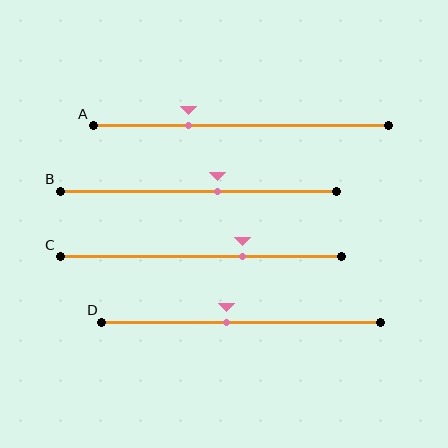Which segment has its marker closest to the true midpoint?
Segment D has its marker closest to the true midpoint.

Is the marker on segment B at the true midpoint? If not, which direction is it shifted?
No, the marker on segment B is shifted to the right by about 7% of the segment length.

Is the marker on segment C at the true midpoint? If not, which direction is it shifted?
No, the marker on segment C is shifted to the right by about 15% of the segment length.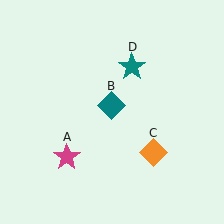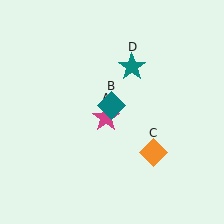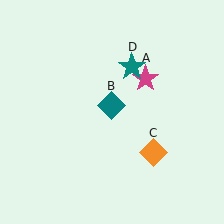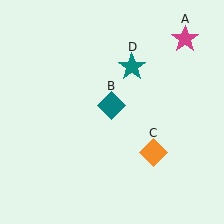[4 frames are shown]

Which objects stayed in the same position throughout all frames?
Teal diamond (object B) and orange diamond (object C) and teal star (object D) remained stationary.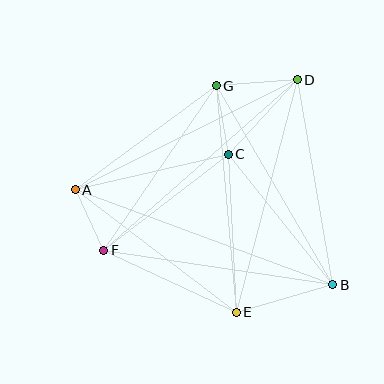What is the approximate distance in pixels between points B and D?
The distance between B and D is approximately 208 pixels.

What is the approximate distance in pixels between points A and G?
The distance between A and G is approximately 175 pixels.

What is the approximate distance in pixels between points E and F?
The distance between E and F is approximately 146 pixels.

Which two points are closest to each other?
Points A and F are closest to each other.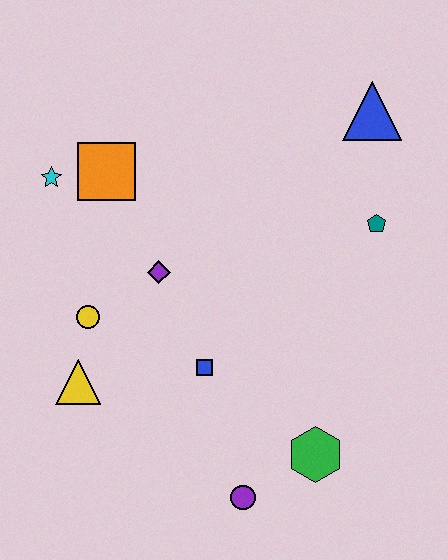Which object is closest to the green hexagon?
The purple circle is closest to the green hexagon.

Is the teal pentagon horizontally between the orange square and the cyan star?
No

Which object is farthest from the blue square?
The blue triangle is farthest from the blue square.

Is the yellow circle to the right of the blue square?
No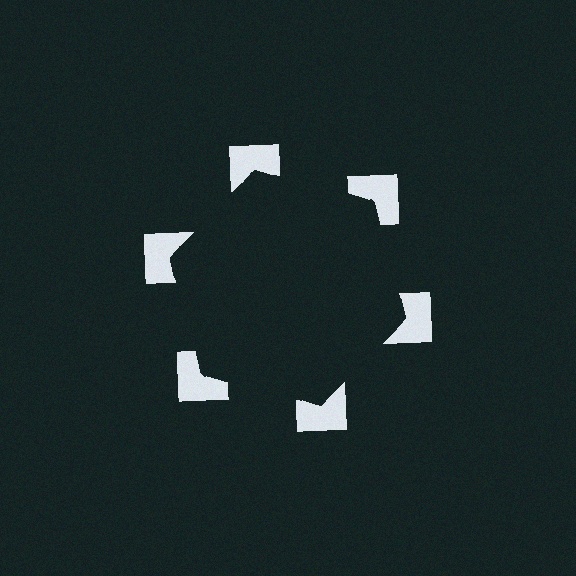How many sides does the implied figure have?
6 sides.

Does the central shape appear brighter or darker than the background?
It typically appears slightly darker than the background, even though no actual brightness change is drawn.